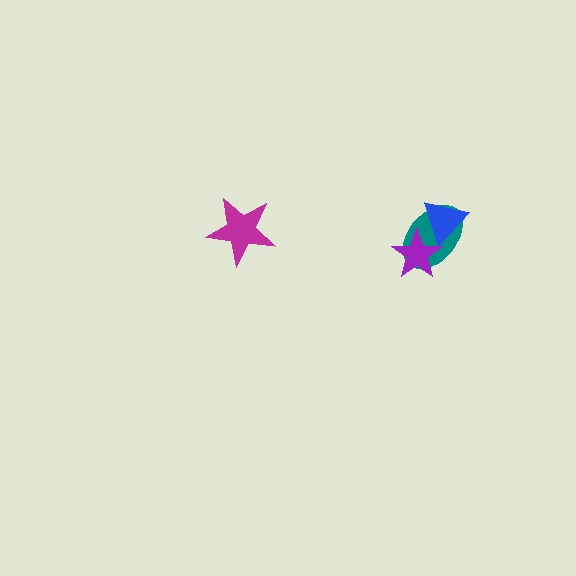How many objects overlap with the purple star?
2 objects overlap with the purple star.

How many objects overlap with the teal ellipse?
2 objects overlap with the teal ellipse.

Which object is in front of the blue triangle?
The purple star is in front of the blue triangle.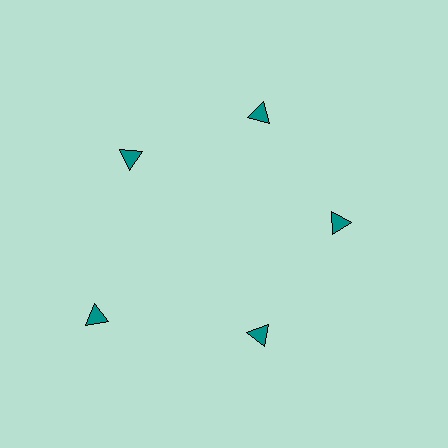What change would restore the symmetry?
The symmetry would be restored by moving it inward, back onto the ring so that all 5 triangles sit at equal angles and equal distance from the center.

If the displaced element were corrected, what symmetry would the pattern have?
It would have 5-fold rotational symmetry — the pattern would map onto itself every 72 degrees.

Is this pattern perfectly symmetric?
No. The 5 teal triangles are arranged in a ring, but one element near the 8 o'clock position is pushed outward from the center, breaking the 5-fold rotational symmetry.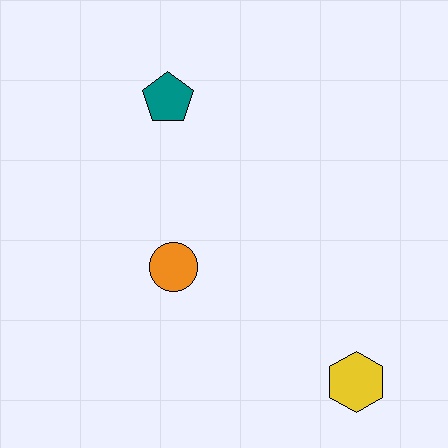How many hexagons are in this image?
There is 1 hexagon.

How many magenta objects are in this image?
There are no magenta objects.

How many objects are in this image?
There are 3 objects.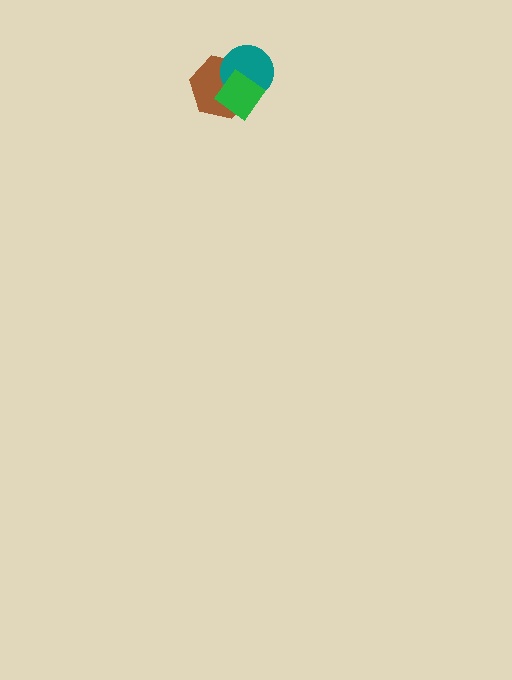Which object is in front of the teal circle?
The green diamond is in front of the teal circle.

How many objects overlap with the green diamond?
2 objects overlap with the green diamond.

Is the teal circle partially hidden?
Yes, it is partially covered by another shape.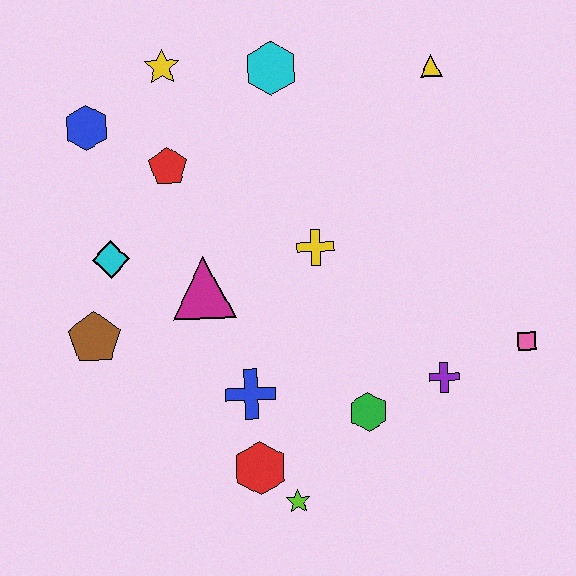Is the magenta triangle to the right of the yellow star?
Yes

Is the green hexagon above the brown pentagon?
No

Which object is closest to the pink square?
The purple cross is closest to the pink square.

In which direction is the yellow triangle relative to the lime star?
The yellow triangle is above the lime star.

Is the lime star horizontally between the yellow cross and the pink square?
No